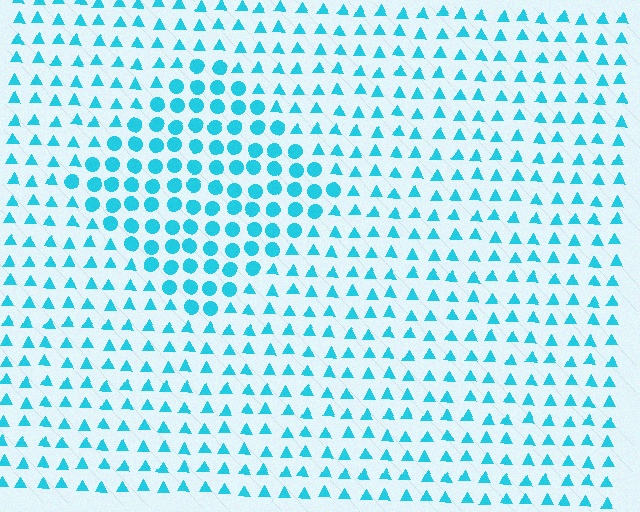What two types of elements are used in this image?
The image uses circles inside the diamond region and triangles outside it.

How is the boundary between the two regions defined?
The boundary is defined by a change in element shape: circles inside vs. triangles outside. All elements share the same color and spacing.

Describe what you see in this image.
The image is filled with small cyan elements arranged in a uniform grid. A diamond-shaped region contains circles, while the surrounding area contains triangles. The boundary is defined purely by the change in element shape.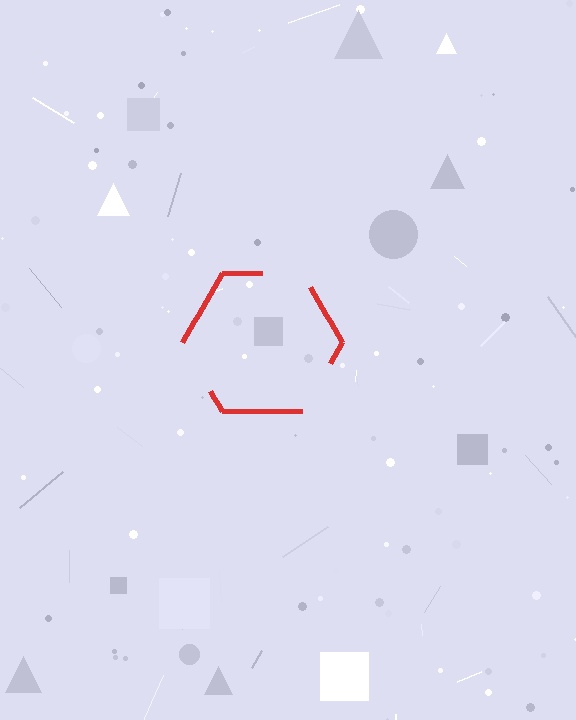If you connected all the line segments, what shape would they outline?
They would outline a hexagon.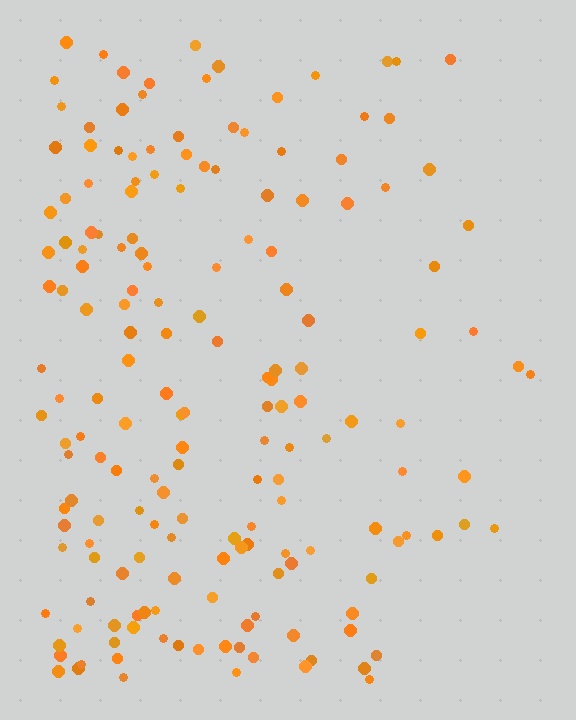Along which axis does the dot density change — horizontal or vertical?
Horizontal.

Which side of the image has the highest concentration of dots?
The left.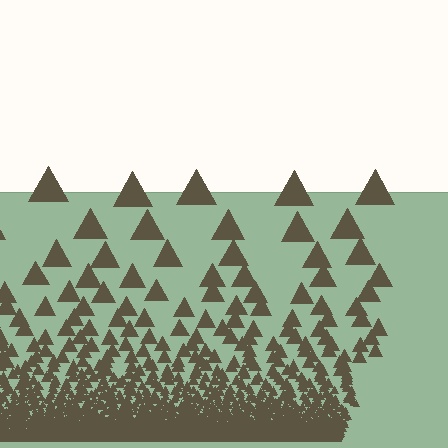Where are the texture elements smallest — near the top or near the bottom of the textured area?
Near the bottom.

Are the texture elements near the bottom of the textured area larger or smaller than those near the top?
Smaller. The gradient is inverted — elements near the bottom are smaller and denser.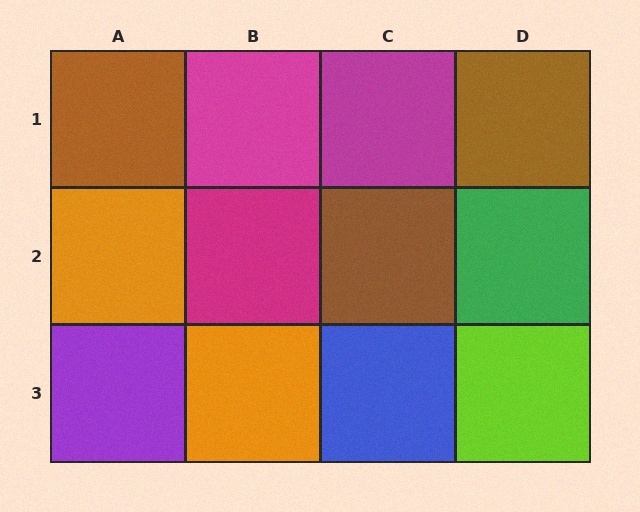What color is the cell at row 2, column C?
Brown.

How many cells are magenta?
3 cells are magenta.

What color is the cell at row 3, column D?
Lime.